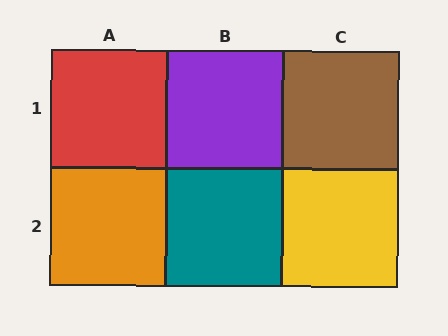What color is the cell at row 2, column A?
Orange.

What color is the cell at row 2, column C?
Yellow.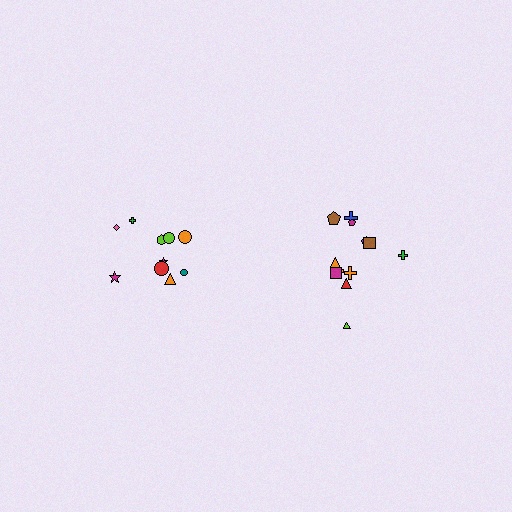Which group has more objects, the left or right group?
The right group.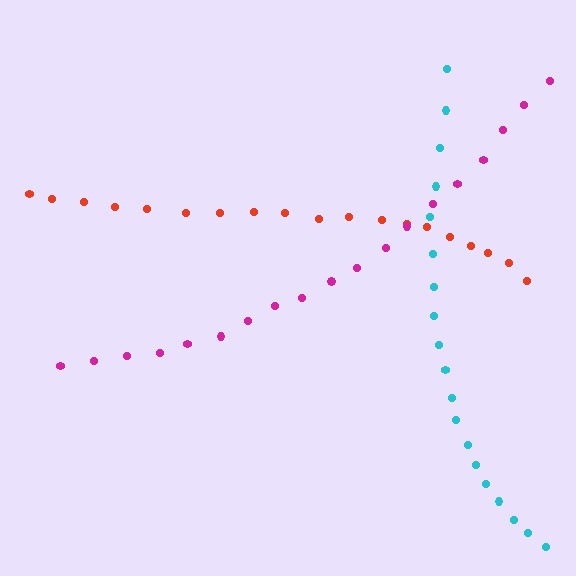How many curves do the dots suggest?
There are 3 distinct paths.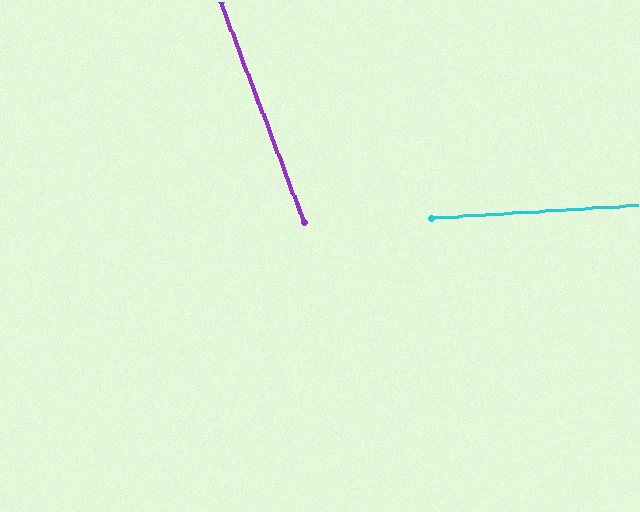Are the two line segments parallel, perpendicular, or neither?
Neither parallel nor perpendicular — they differ by about 73°.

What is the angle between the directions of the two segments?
Approximately 73 degrees.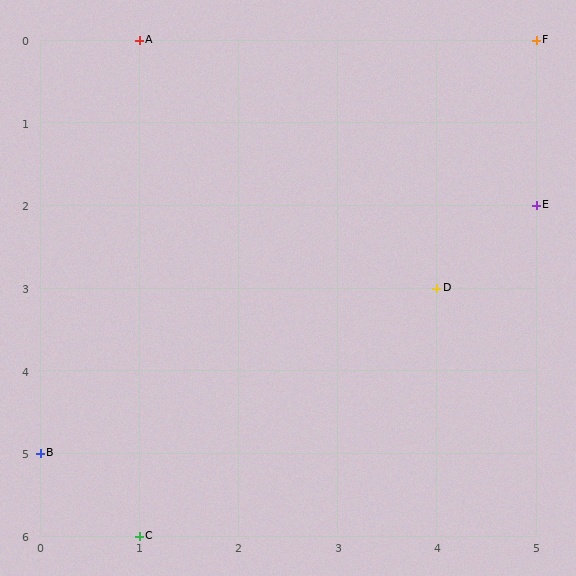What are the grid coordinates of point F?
Point F is at grid coordinates (5, 0).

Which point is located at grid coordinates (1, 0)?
Point A is at (1, 0).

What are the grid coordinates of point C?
Point C is at grid coordinates (1, 6).